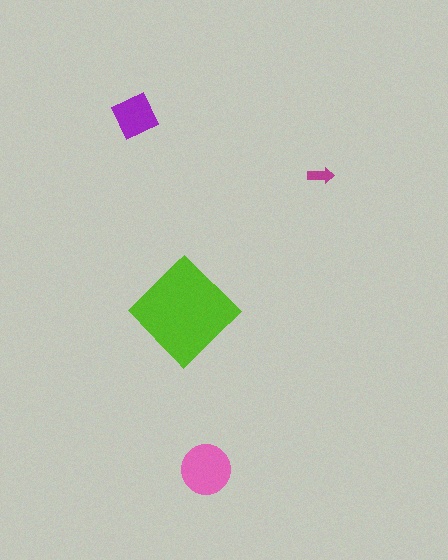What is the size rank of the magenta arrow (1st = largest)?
4th.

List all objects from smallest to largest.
The magenta arrow, the purple square, the pink circle, the lime diamond.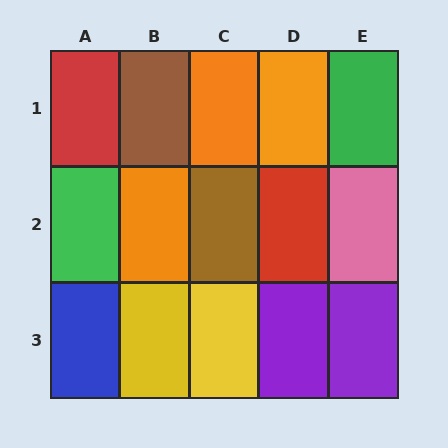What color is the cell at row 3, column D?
Purple.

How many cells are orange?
3 cells are orange.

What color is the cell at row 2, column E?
Pink.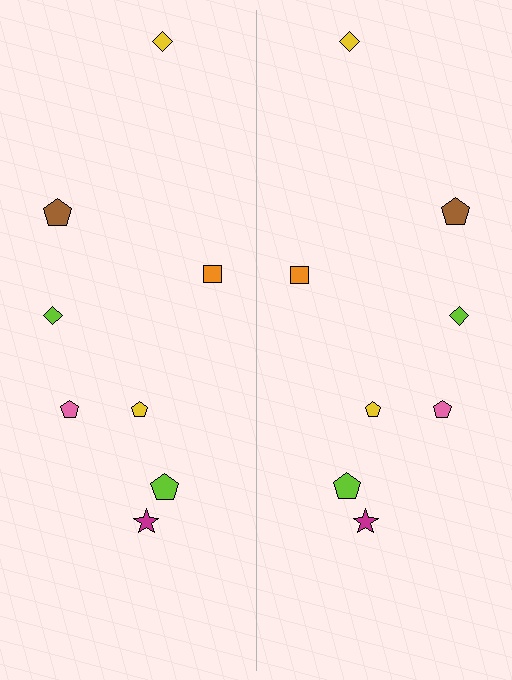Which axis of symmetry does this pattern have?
The pattern has a vertical axis of symmetry running through the center of the image.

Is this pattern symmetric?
Yes, this pattern has bilateral (reflection) symmetry.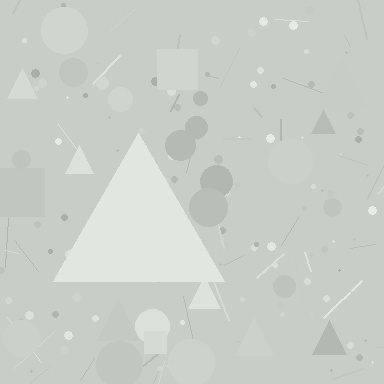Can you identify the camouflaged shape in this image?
The camouflaged shape is a triangle.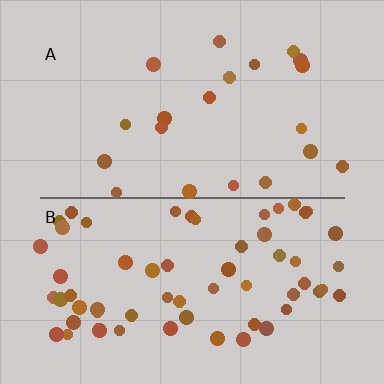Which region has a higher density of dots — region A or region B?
B (the bottom).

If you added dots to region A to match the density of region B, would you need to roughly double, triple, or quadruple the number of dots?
Approximately triple.